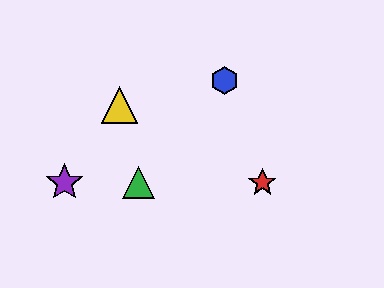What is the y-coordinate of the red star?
The red star is at y≈183.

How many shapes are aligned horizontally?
3 shapes (the red star, the green triangle, the purple star) are aligned horizontally.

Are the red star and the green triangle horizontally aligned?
Yes, both are at y≈183.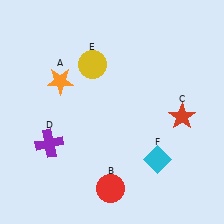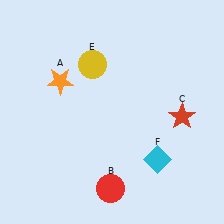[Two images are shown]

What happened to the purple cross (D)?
The purple cross (D) was removed in Image 2. It was in the bottom-left area of Image 1.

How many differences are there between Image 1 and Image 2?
There is 1 difference between the two images.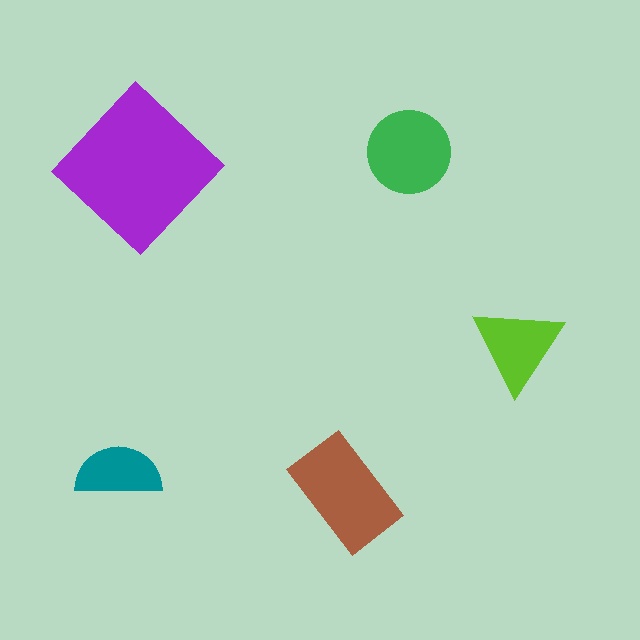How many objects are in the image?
There are 5 objects in the image.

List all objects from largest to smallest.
The purple diamond, the brown rectangle, the green circle, the lime triangle, the teal semicircle.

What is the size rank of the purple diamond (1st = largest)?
1st.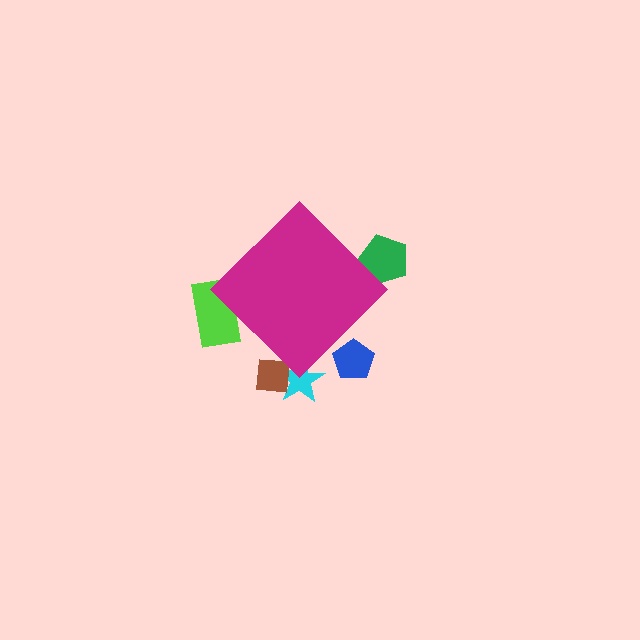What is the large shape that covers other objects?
A magenta diamond.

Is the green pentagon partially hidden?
Yes, the green pentagon is partially hidden behind the magenta diamond.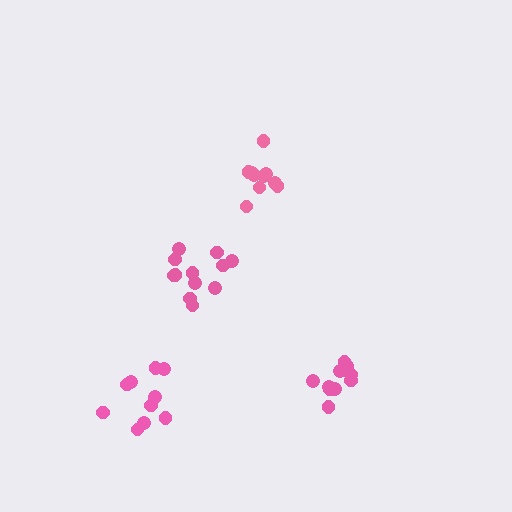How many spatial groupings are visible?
There are 4 spatial groupings.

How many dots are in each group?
Group 1: 10 dots, Group 2: 10 dots, Group 3: 10 dots, Group 4: 12 dots (42 total).